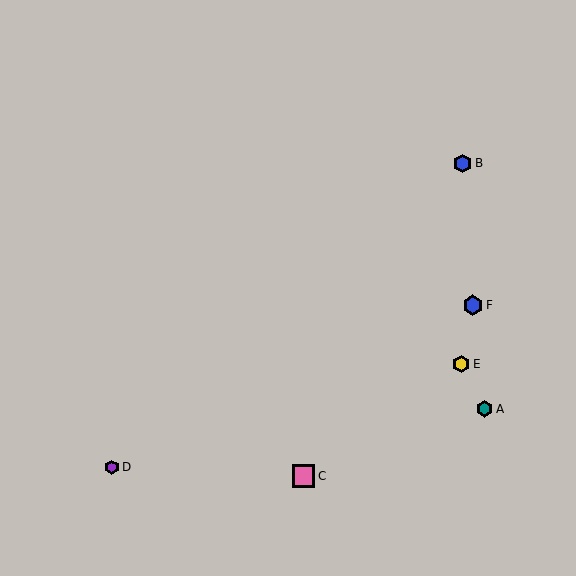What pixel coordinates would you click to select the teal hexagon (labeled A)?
Click at (485, 409) to select the teal hexagon A.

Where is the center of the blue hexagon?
The center of the blue hexagon is at (463, 163).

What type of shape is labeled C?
Shape C is a pink square.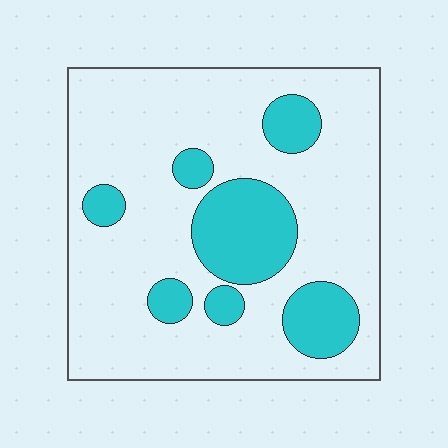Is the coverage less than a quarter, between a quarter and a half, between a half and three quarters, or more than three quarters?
Less than a quarter.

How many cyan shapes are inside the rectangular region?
7.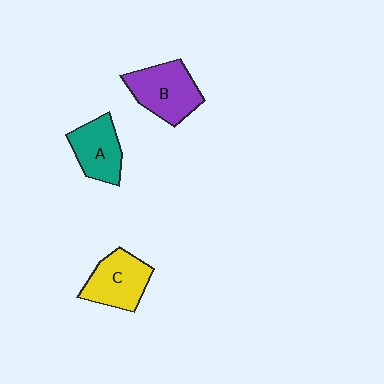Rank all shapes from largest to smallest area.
From largest to smallest: B (purple), C (yellow), A (teal).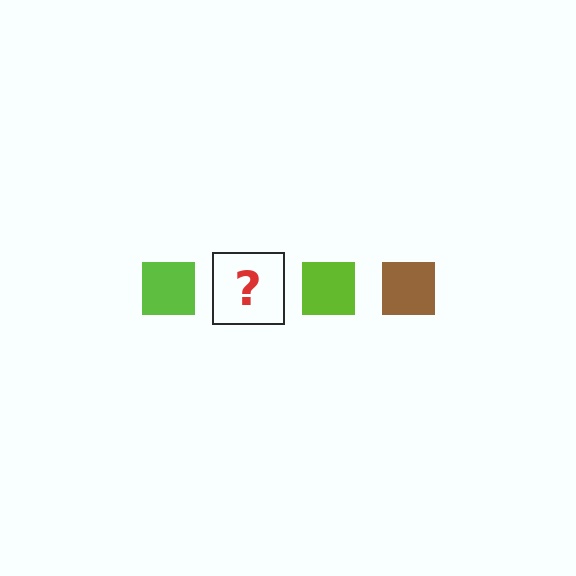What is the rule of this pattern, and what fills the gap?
The rule is that the pattern cycles through lime, brown squares. The gap should be filled with a brown square.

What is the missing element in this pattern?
The missing element is a brown square.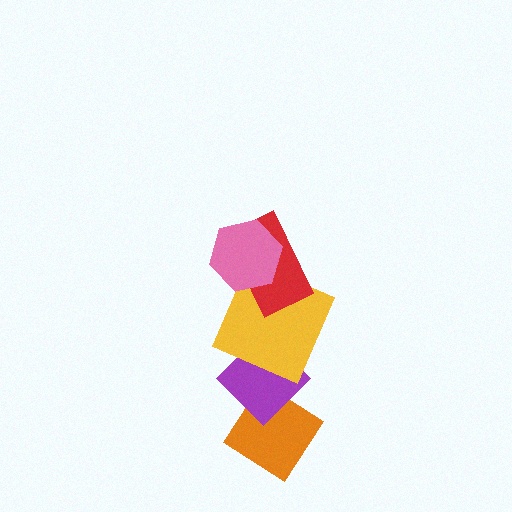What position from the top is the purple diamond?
The purple diamond is 4th from the top.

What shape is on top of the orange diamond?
The purple diamond is on top of the orange diamond.